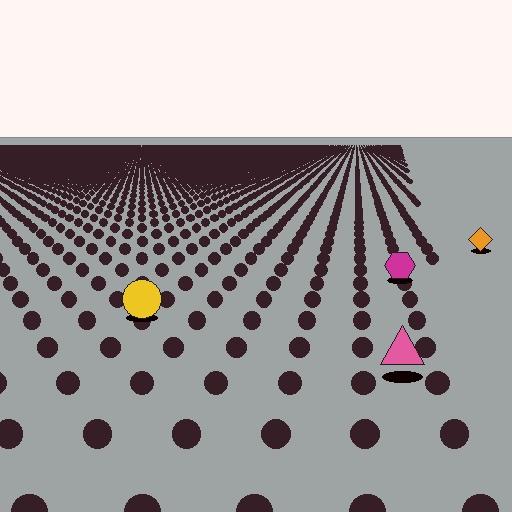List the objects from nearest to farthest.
From nearest to farthest: the pink triangle, the yellow circle, the magenta hexagon, the orange diamond.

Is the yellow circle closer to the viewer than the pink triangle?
No. The pink triangle is closer — you can tell from the texture gradient: the ground texture is coarser near it.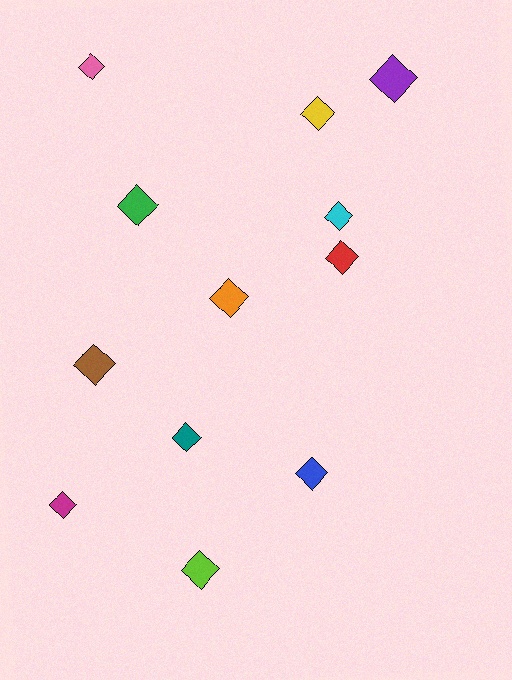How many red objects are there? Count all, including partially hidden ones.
There is 1 red object.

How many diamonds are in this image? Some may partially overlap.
There are 12 diamonds.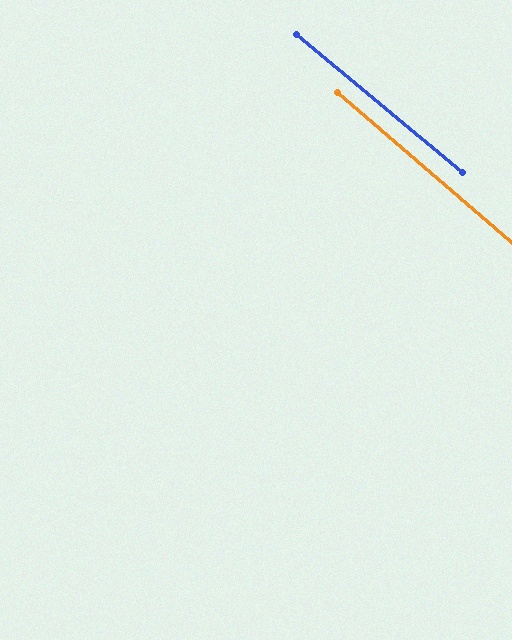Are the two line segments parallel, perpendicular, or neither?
Parallel — their directions differ by only 0.9°.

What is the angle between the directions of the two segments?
Approximately 1 degree.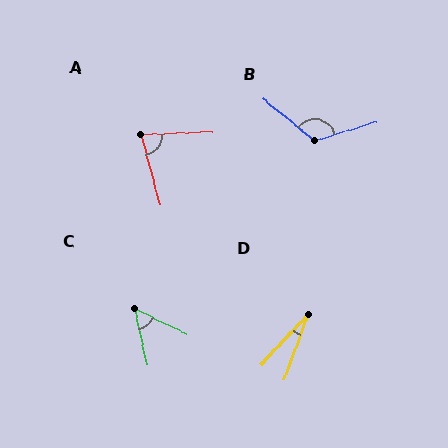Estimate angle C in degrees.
Approximately 52 degrees.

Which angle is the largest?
B, at approximately 123 degrees.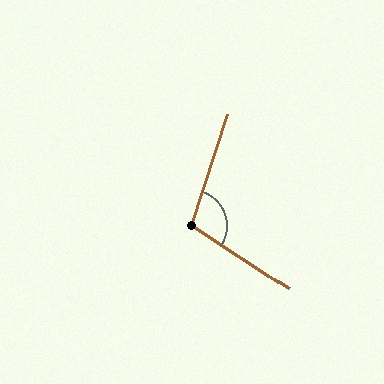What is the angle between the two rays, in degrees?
Approximately 105 degrees.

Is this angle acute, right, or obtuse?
It is obtuse.